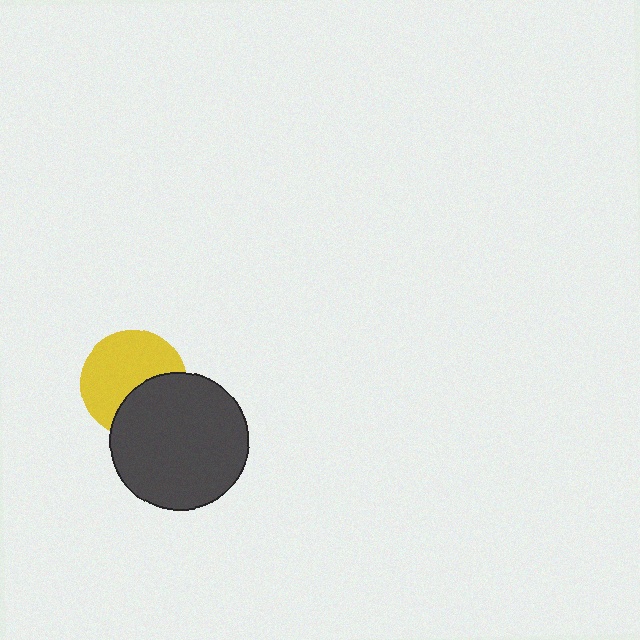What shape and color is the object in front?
The object in front is a dark gray circle.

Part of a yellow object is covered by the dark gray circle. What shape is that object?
It is a circle.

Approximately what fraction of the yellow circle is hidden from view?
Roughly 37% of the yellow circle is hidden behind the dark gray circle.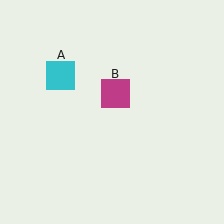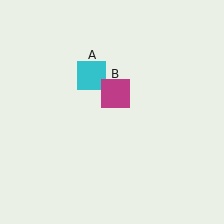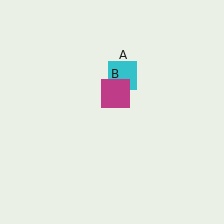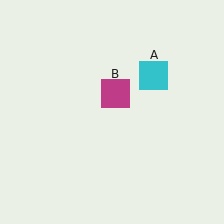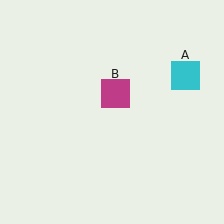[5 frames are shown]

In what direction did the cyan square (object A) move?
The cyan square (object A) moved right.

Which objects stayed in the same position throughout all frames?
Magenta square (object B) remained stationary.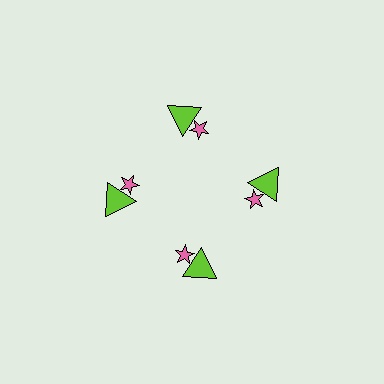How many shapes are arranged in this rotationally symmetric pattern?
There are 8 shapes, arranged in 4 groups of 2.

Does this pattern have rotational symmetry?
Yes, this pattern has 4-fold rotational symmetry. It looks the same after rotating 90 degrees around the center.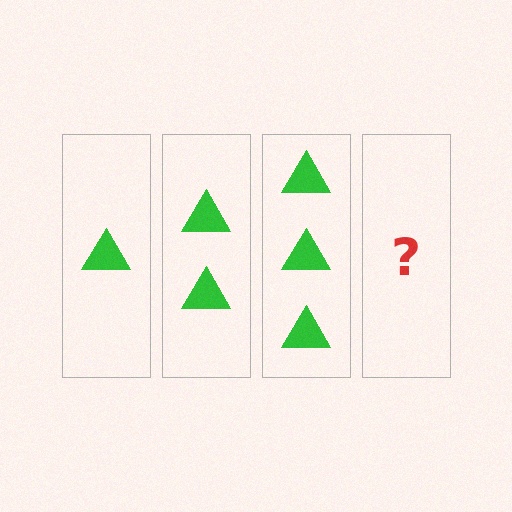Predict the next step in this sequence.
The next step is 4 triangles.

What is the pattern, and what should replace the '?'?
The pattern is that each step adds one more triangle. The '?' should be 4 triangles.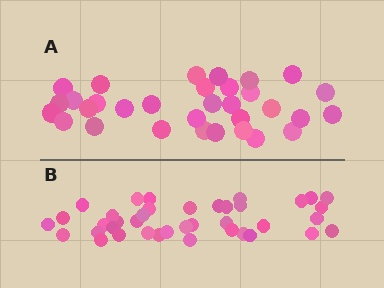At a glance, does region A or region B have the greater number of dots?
Region B (the bottom region) has more dots.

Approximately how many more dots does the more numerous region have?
Region B has roughly 8 or so more dots than region A.